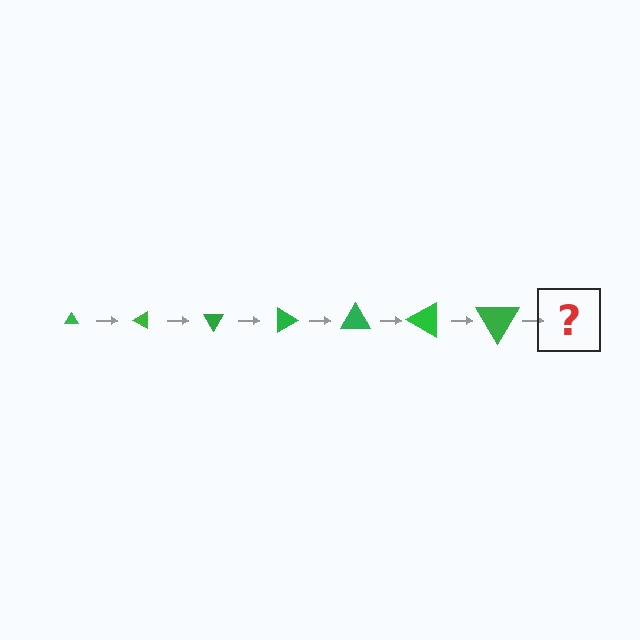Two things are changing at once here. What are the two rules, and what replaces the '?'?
The two rules are that the triangle grows larger each step and it rotates 30 degrees each step. The '?' should be a triangle, larger than the previous one and rotated 210 degrees from the start.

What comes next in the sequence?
The next element should be a triangle, larger than the previous one and rotated 210 degrees from the start.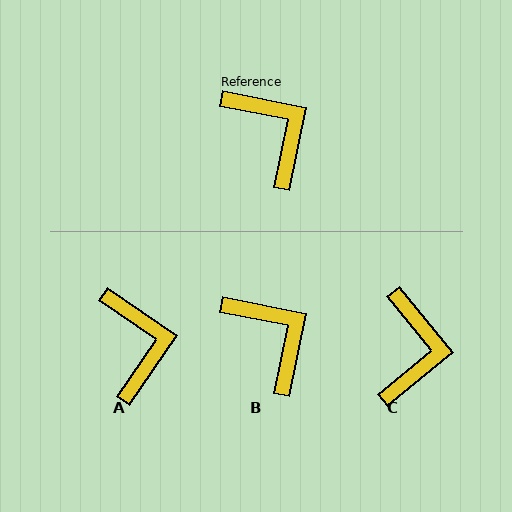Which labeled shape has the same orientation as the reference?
B.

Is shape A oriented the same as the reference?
No, it is off by about 24 degrees.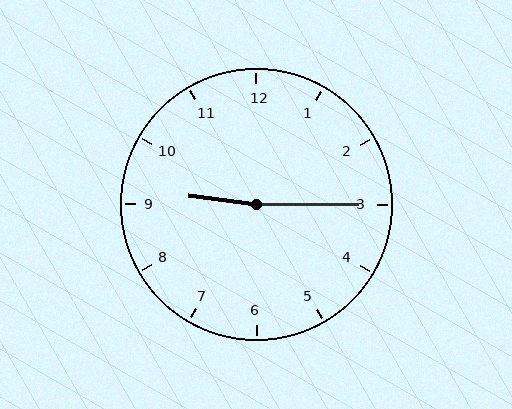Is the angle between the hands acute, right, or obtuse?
It is obtuse.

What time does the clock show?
9:15.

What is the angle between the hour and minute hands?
Approximately 172 degrees.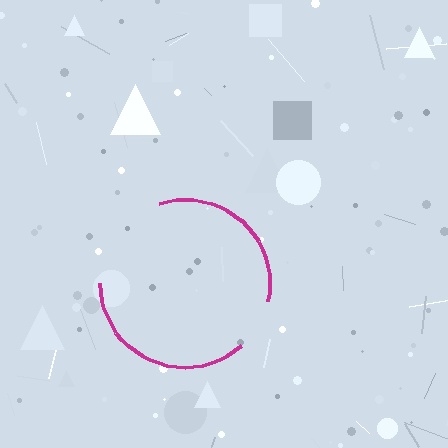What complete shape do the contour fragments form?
The contour fragments form a circle.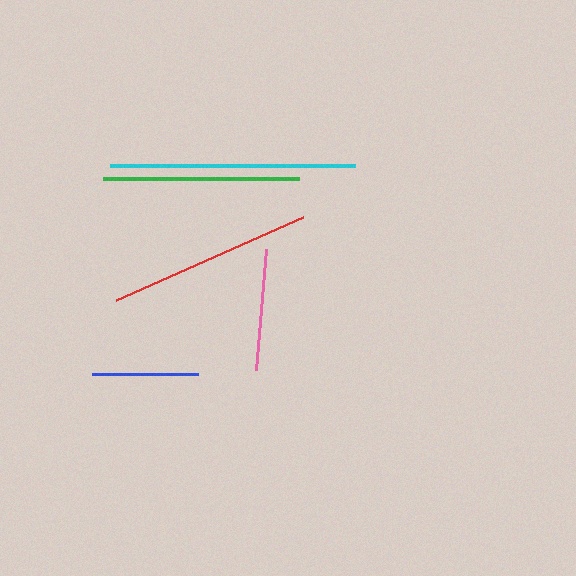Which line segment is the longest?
The cyan line is the longest at approximately 245 pixels.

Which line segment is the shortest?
The blue line is the shortest at approximately 106 pixels.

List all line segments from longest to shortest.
From longest to shortest: cyan, red, green, pink, blue.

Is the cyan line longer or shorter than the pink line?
The cyan line is longer than the pink line.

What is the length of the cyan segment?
The cyan segment is approximately 245 pixels long.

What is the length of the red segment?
The red segment is approximately 205 pixels long.